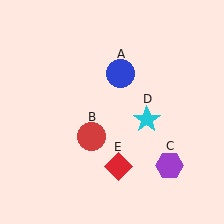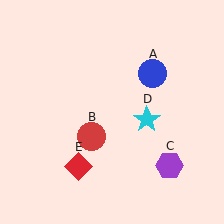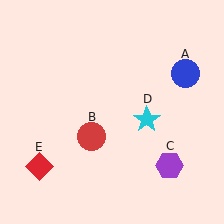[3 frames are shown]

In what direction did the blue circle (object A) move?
The blue circle (object A) moved right.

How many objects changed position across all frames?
2 objects changed position: blue circle (object A), red diamond (object E).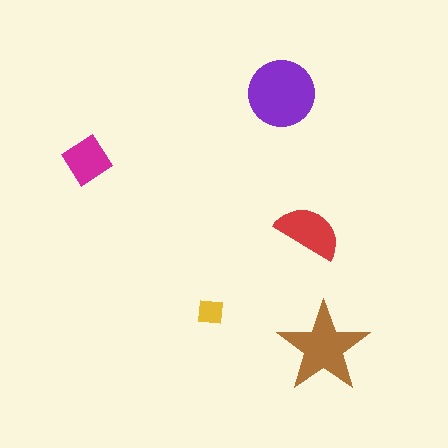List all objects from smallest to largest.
The yellow square, the magenta diamond, the red semicircle, the brown star, the purple circle.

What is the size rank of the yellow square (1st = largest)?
5th.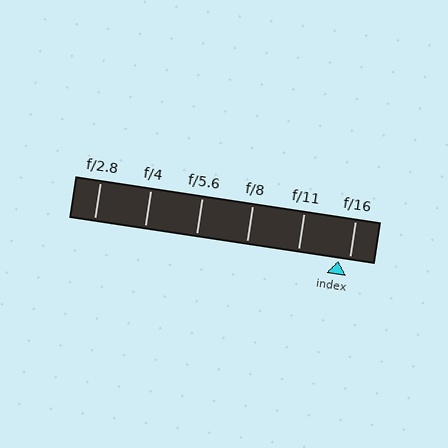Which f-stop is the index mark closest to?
The index mark is closest to f/16.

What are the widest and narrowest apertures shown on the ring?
The widest aperture shown is f/2.8 and the narrowest is f/16.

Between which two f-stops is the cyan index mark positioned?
The index mark is between f/11 and f/16.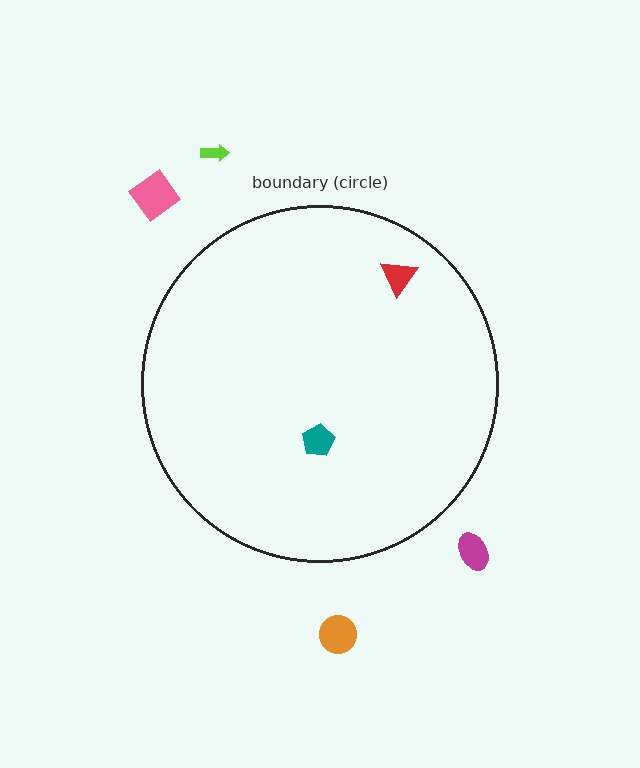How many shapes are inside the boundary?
2 inside, 4 outside.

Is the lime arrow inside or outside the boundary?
Outside.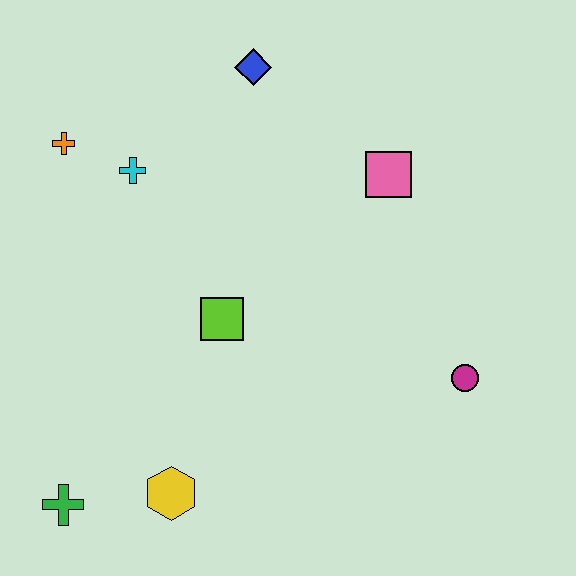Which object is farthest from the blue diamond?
The green cross is farthest from the blue diamond.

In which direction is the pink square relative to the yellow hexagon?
The pink square is above the yellow hexagon.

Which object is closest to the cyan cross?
The orange cross is closest to the cyan cross.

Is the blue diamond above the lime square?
Yes